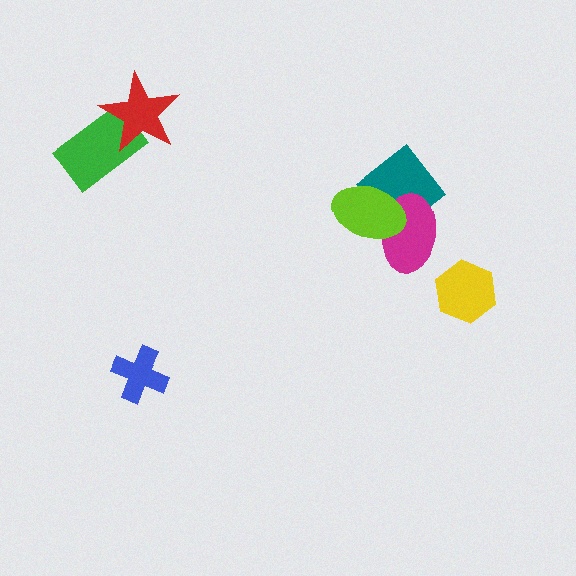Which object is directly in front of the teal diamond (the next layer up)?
The magenta ellipse is directly in front of the teal diamond.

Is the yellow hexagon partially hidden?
No, no other shape covers it.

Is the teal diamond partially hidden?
Yes, it is partially covered by another shape.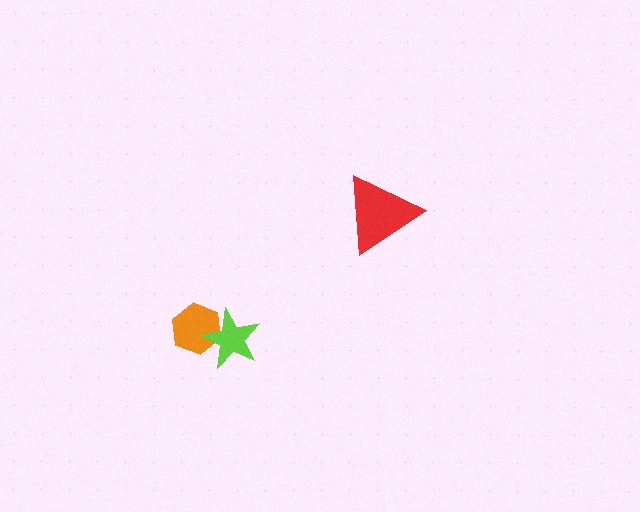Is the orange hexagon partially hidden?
Yes, it is partially covered by another shape.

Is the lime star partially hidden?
No, no other shape covers it.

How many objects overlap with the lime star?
1 object overlaps with the lime star.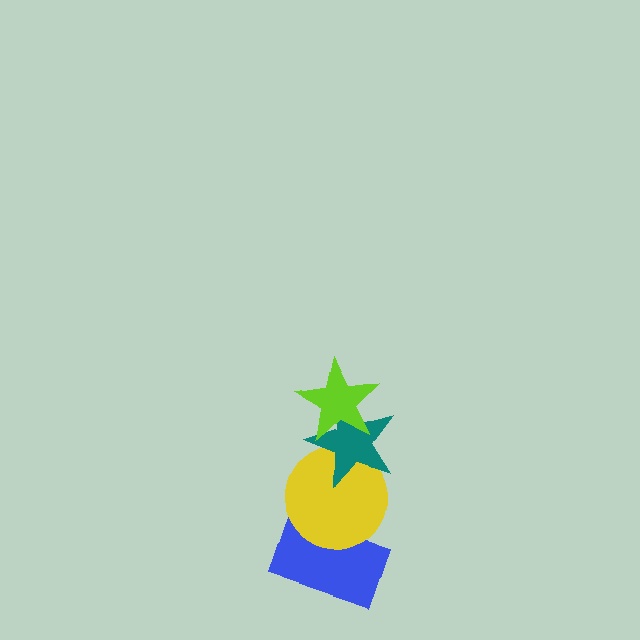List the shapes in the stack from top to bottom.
From top to bottom: the lime star, the teal star, the yellow circle, the blue rectangle.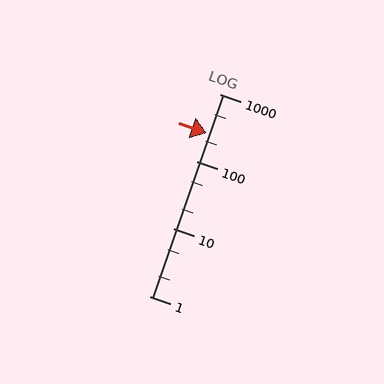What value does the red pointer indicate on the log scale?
The pointer indicates approximately 260.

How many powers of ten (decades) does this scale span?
The scale spans 3 decades, from 1 to 1000.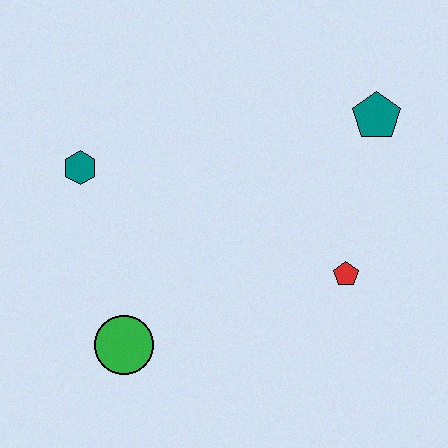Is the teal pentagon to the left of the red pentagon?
No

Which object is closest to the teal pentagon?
The red pentagon is closest to the teal pentagon.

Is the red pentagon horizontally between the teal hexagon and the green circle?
No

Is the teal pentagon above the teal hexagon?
Yes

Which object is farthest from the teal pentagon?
The green circle is farthest from the teal pentagon.